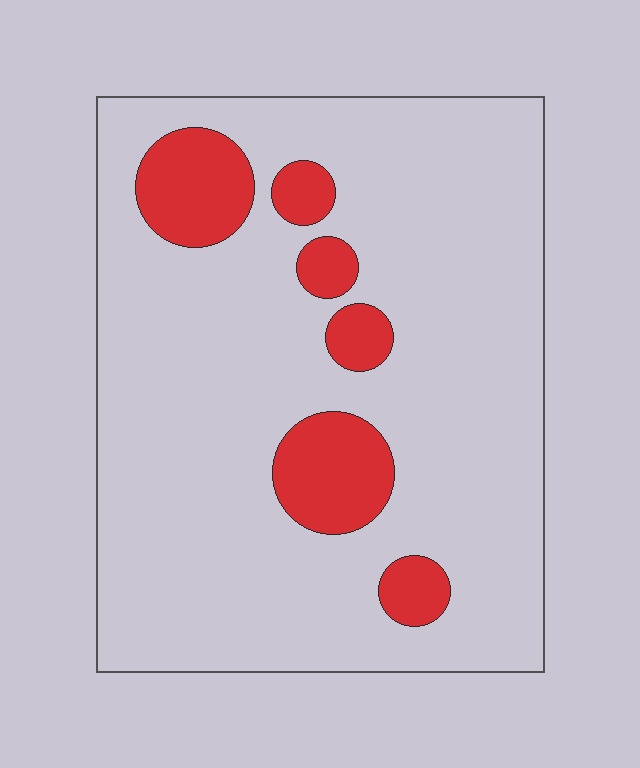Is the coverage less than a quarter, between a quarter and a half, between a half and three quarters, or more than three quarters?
Less than a quarter.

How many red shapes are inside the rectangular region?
6.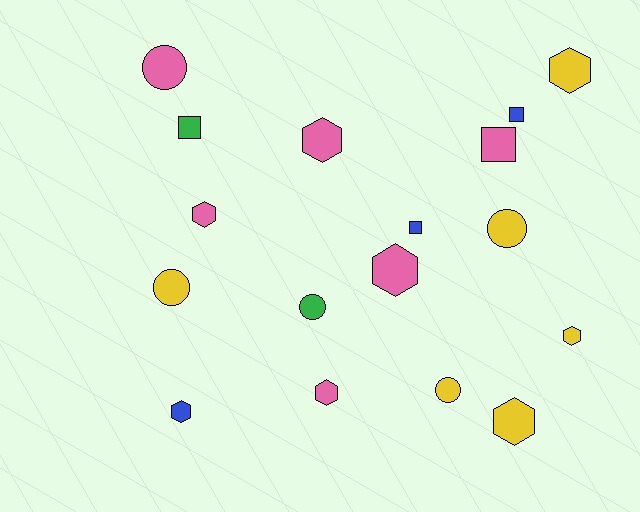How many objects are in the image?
There are 17 objects.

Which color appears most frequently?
Pink, with 6 objects.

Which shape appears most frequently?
Hexagon, with 8 objects.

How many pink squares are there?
There is 1 pink square.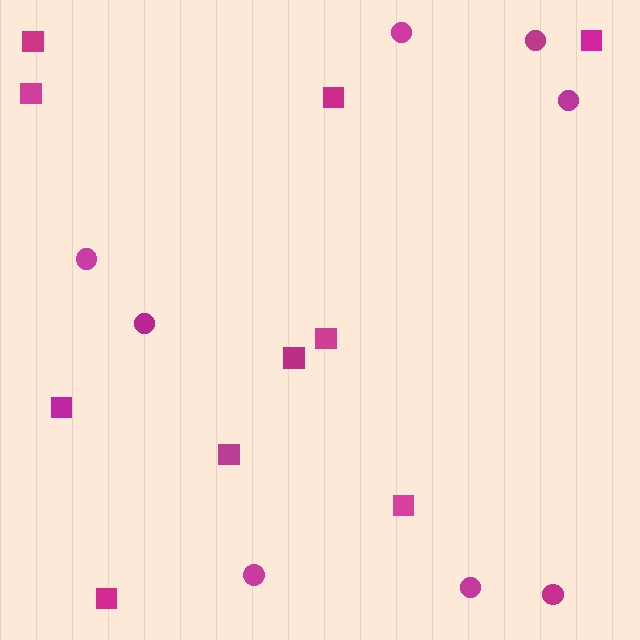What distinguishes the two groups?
There are 2 groups: one group of circles (8) and one group of squares (10).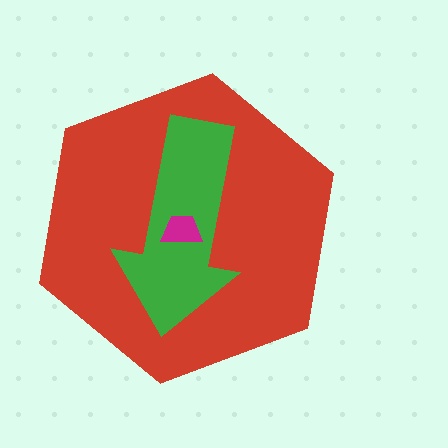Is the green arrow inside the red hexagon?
Yes.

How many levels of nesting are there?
3.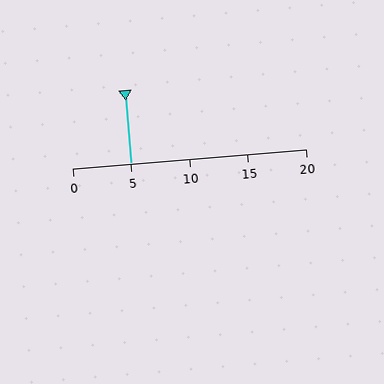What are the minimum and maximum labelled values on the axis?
The axis runs from 0 to 20.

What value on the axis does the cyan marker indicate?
The marker indicates approximately 5.